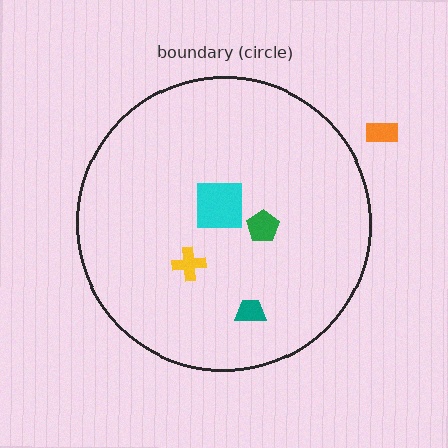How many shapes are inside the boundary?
4 inside, 1 outside.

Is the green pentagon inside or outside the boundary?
Inside.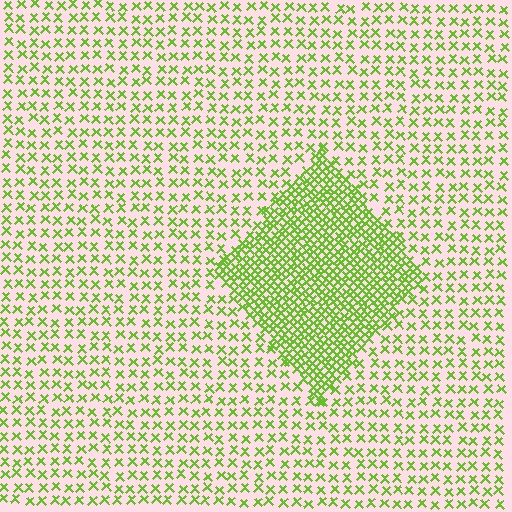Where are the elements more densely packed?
The elements are more densely packed inside the diamond boundary.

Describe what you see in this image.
The image contains small lime elements arranged at two different densities. A diamond-shaped region is visible where the elements are more densely packed than the surrounding area.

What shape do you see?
I see a diamond.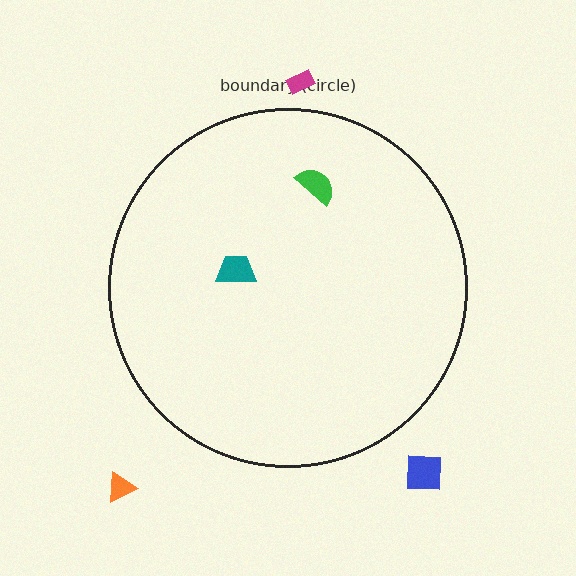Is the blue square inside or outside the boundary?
Outside.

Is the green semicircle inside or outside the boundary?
Inside.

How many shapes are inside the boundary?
2 inside, 3 outside.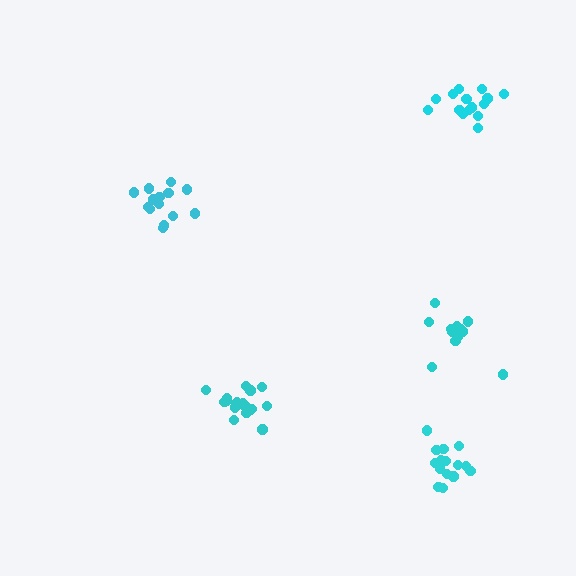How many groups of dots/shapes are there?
There are 5 groups.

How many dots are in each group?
Group 1: 16 dots, Group 2: 14 dots, Group 3: 15 dots, Group 4: 18 dots, Group 5: 15 dots (78 total).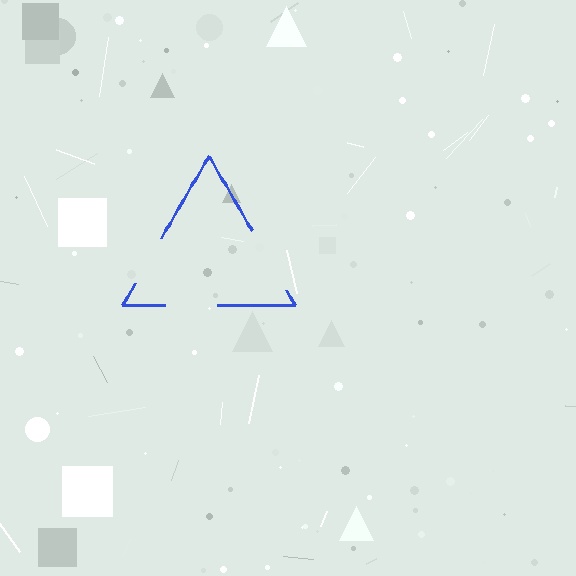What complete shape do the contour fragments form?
The contour fragments form a triangle.